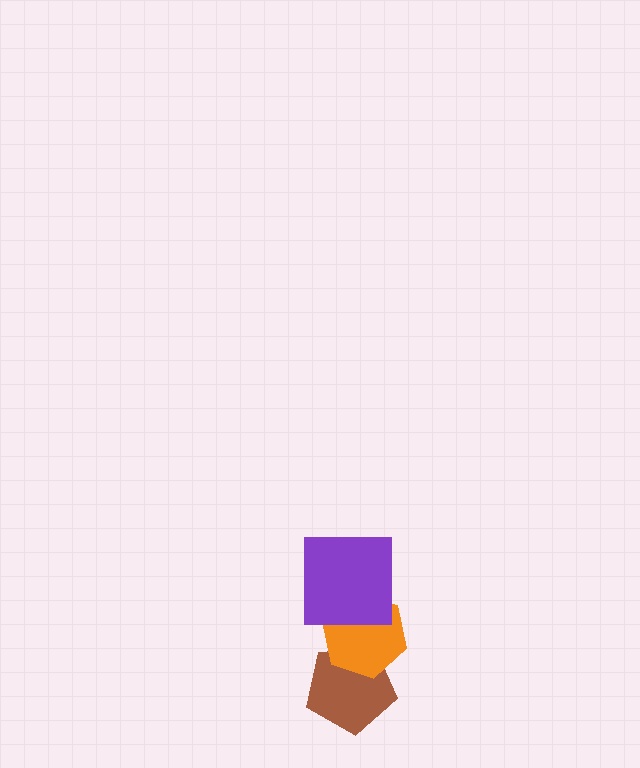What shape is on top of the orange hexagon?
The purple square is on top of the orange hexagon.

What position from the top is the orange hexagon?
The orange hexagon is 2nd from the top.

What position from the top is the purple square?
The purple square is 1st from the top.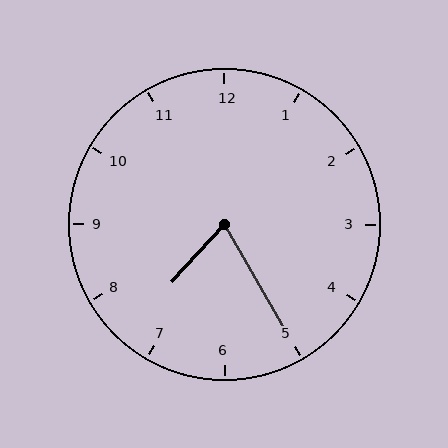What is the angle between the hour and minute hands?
Approximately 72 degrees.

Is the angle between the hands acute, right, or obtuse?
It is acute.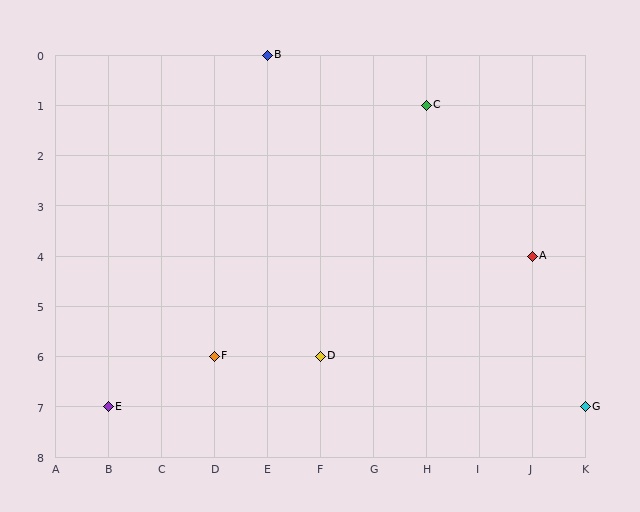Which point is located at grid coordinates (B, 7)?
Point E is at (B, 7).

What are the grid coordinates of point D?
Point D is at grid coordinates (F, 6).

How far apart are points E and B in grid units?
Points E and B are 3 columns and 7 rows apart (about 7.6 grid units diagonally).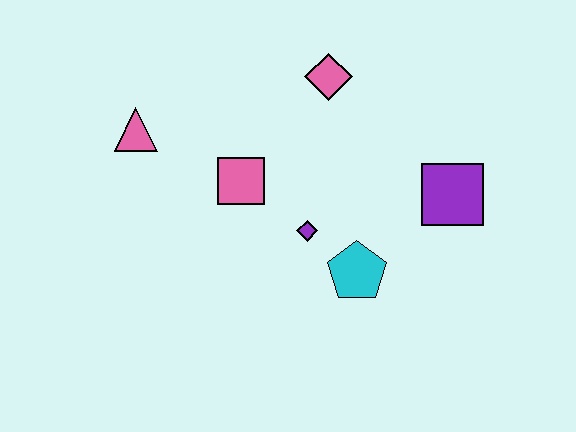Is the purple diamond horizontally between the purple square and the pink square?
Yes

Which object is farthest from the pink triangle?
The purple square is farthest from the pink triangle.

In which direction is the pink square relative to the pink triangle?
The pink square is to the right of the pink triangle.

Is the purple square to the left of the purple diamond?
No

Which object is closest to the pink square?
The purple diamond is closest to the pink square.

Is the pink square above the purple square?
Yes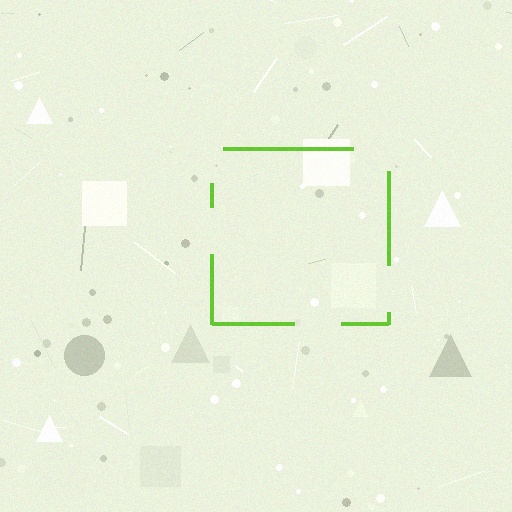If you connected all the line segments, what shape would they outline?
They would outline a square.